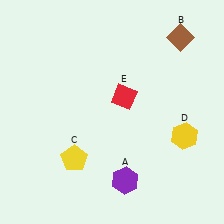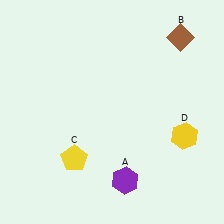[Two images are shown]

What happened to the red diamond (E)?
The red diamond (E) was removed in Image 2. It was in the top-right area of Image 1.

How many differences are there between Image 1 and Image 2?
There is 1 difference between the two images.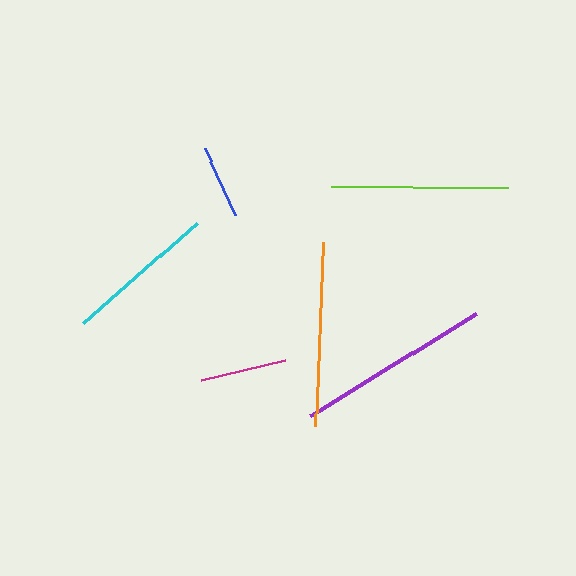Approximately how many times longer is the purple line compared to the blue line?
The purple line is approximately 2.6 times the length of the blue line.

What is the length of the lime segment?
The lime segment is approximately 177 pixels long.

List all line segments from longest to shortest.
From longest to shortest: purple, orange, lime, cyan, magenta, blue.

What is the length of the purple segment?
The purple segment is approximately 194 pixels long.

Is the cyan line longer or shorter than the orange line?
The orange line is longer than the cyan line.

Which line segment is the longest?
The purple line is the longest at approximately 194 pixels.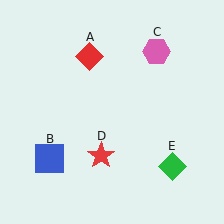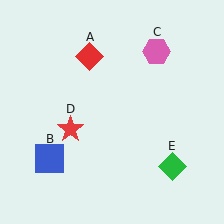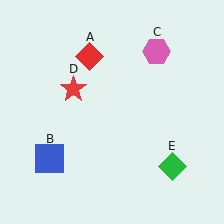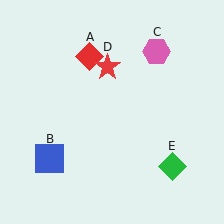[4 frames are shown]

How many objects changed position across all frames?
1 object changed position: red star (object D).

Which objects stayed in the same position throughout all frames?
Red diamond (object A) and blue square (object B) and pink hexagon (object C) and green diamond (object E) remained stationary.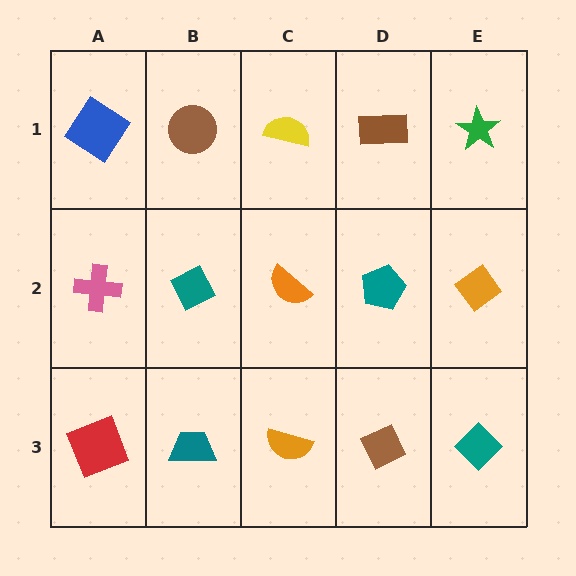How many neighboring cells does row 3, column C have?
3.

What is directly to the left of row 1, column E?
A brown rectangle.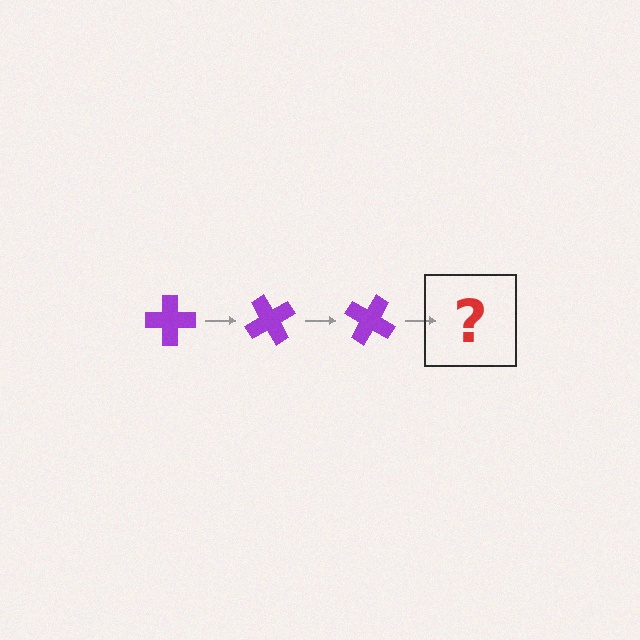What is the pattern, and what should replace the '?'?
The pattern is that the cross rotates 60 degrees each step. The '?' should be a purple cross rotated 180 degrees.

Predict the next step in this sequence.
The next step is a purple cross rotated 180 degrees.